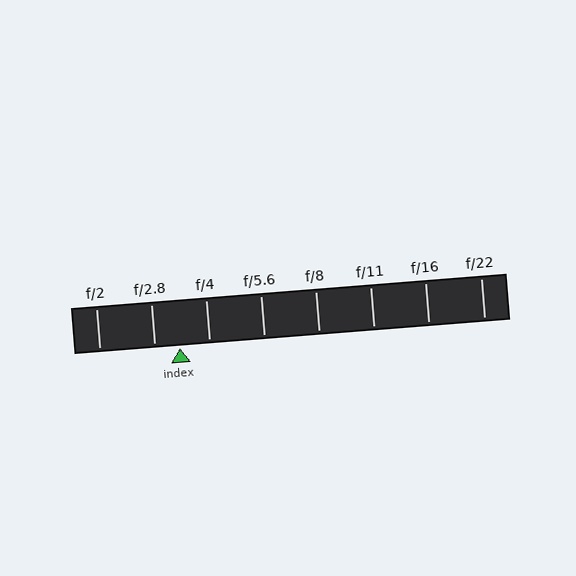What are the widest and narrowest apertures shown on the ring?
The widest aperture shown is f/2 and the narrowest is f/22.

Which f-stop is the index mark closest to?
The index mark is closest to f/2.8.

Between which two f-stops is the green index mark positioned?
The index mark is between f/2.8 and f/4.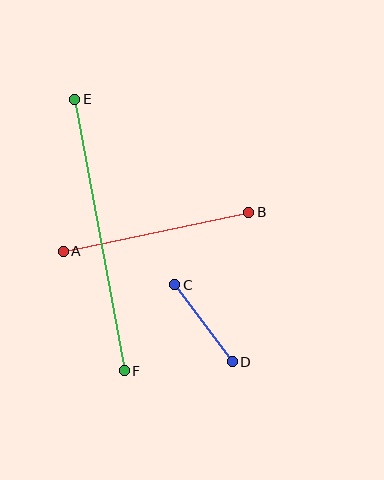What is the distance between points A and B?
The distance is approximately 189 pixels.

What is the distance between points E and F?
The distance is approximately 276 pixels.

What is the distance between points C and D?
The distance is approximately 96 pixels.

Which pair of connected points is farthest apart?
Points E and F are farthest apart.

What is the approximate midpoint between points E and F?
The midpoint is at approximately (99, 235) pixels.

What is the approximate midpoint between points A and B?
The midpoint is at approximately (156, 232) pixels.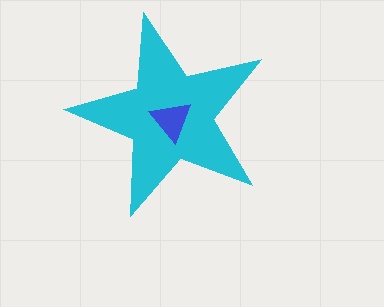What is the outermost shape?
The cyan star.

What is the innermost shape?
The blue triangle.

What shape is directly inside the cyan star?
The blue triangle.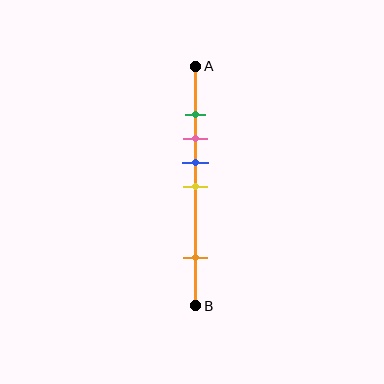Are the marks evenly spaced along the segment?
No, the marks are not evenly spaced.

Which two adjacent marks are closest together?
The green and pink marks are the closest adjacent pair.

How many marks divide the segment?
There are 5 marks dividing the segment.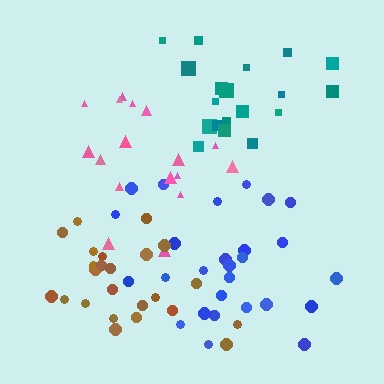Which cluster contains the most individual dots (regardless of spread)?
Blue (27).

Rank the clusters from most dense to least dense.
brown, teal, blue, pink.